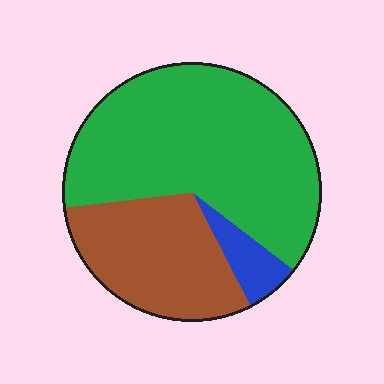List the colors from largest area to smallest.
From largest to smallest: green, brown, blue.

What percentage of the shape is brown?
Brown takes up between a sixth and a third of the shape.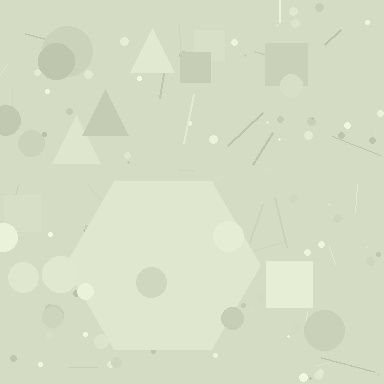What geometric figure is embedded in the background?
A hexagon is embedded in the background.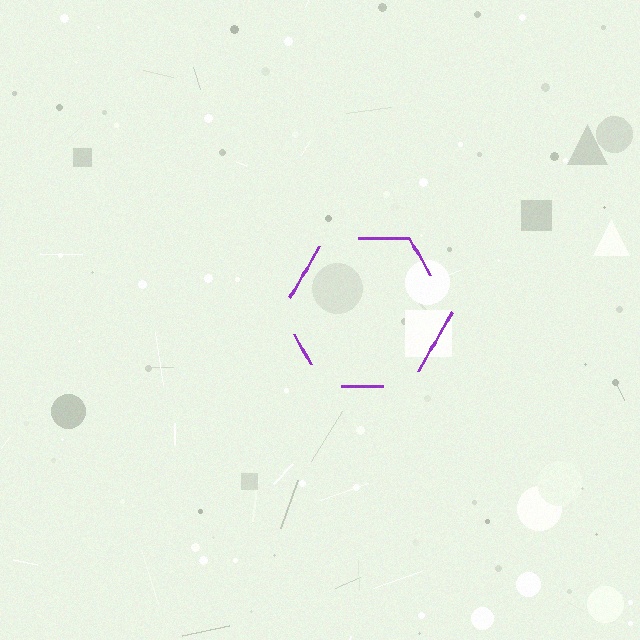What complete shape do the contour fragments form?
The contour fragments form a hexagon.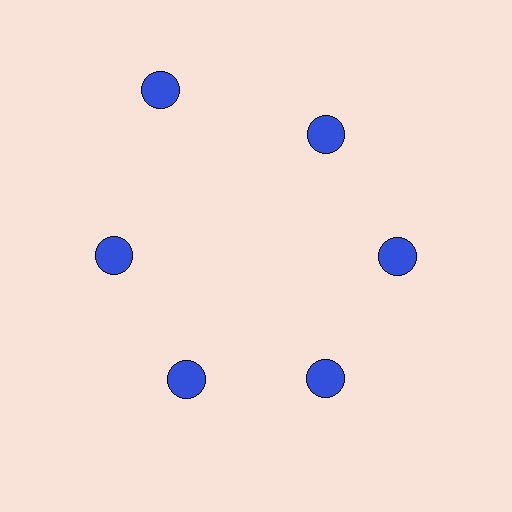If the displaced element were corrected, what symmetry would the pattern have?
It would have 6-fold rotational symmetry — the pattern would map onto itself every 60 degrees.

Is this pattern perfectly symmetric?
No. The 6 blue circles are arranged in a ring, but one element near the 11 o'clock position is pushed outward from the center, breaking the 6-fold rotational symmetry.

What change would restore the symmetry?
The symmetry would be restored by moving it inward, back onto the ring so that all 6 circles sit at equal angles and equal distance from the center.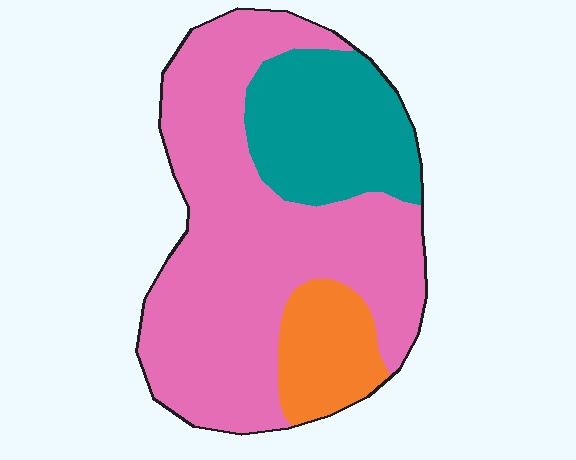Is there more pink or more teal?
Pink.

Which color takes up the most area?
Pink, at roughly 65%.